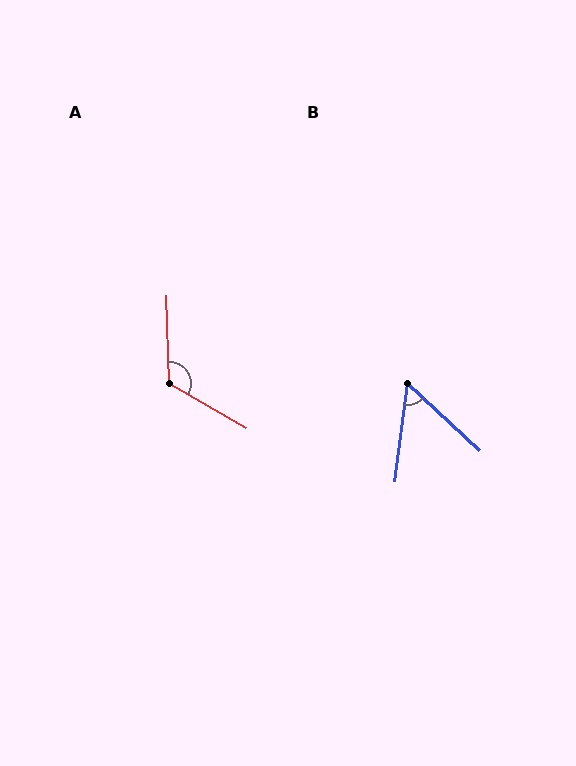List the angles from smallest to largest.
B (54°), A (122°).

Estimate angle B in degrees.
Approximately 54 degrees.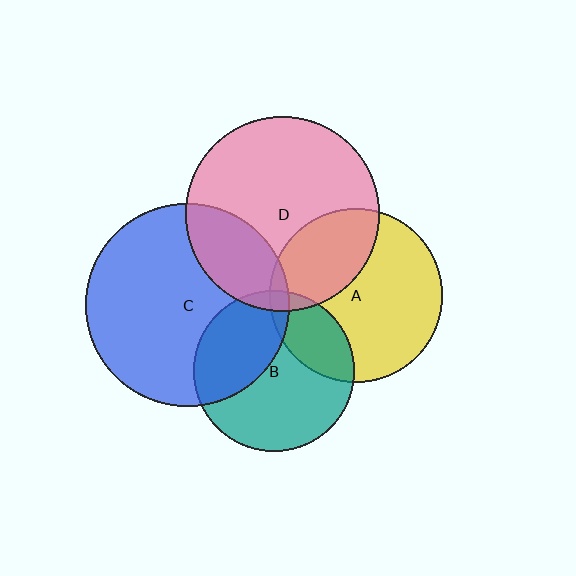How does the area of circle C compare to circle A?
Approximately 1.4 times.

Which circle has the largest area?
Circle C (blue).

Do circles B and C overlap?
Yes.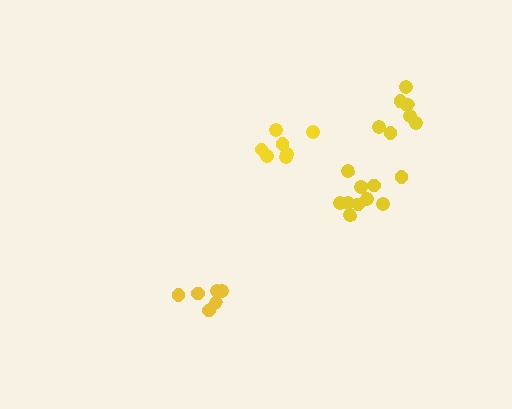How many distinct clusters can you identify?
There are 4 distinct clusters.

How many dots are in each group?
Group 1: 7 dots, Group 2: 6 dots, Group 3: 10 dots, Group 4: 7 dots (30 total).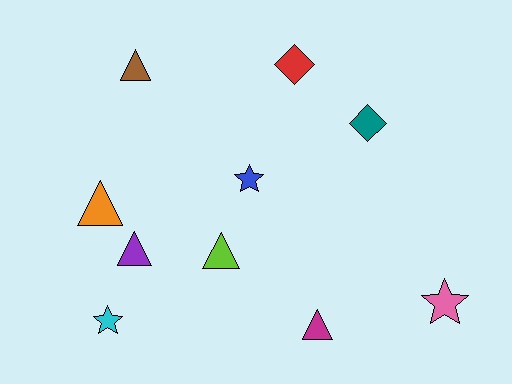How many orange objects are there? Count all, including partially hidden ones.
There is 1 orange object.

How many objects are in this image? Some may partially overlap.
There are 10 objects.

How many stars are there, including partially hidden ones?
There are 3 stars.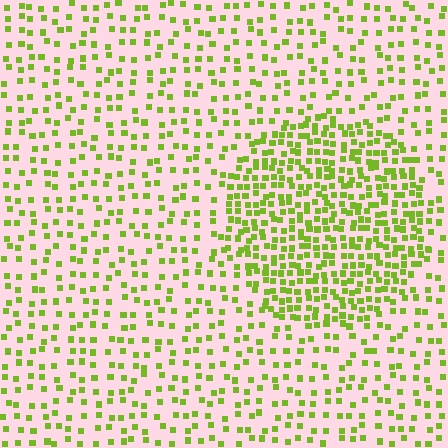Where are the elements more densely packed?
The elements are more densely packed inside the circle boundary.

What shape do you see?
I see a circle.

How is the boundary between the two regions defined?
The boundary is defined by a change in element density (approximately 2.2x ratio). All elements are the same color, size, and shape.